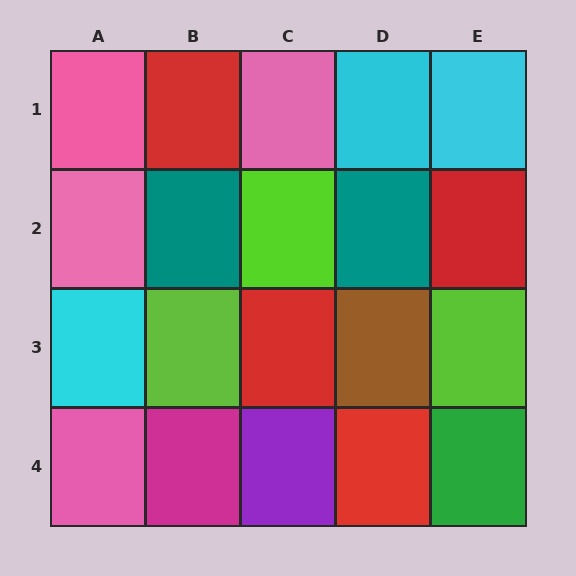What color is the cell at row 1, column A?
Pink.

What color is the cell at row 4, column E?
Green.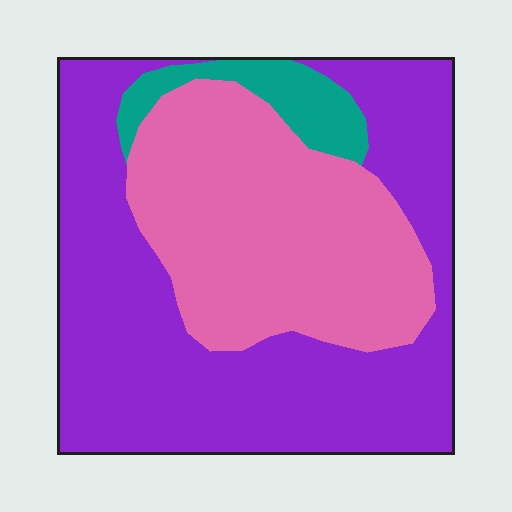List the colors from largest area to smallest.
From largest to smallest: purple, pink, teal.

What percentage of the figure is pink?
Pink covers 37% of the figure.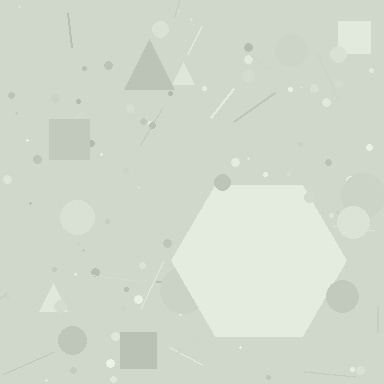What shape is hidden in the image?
A hexagon is hidden in the image.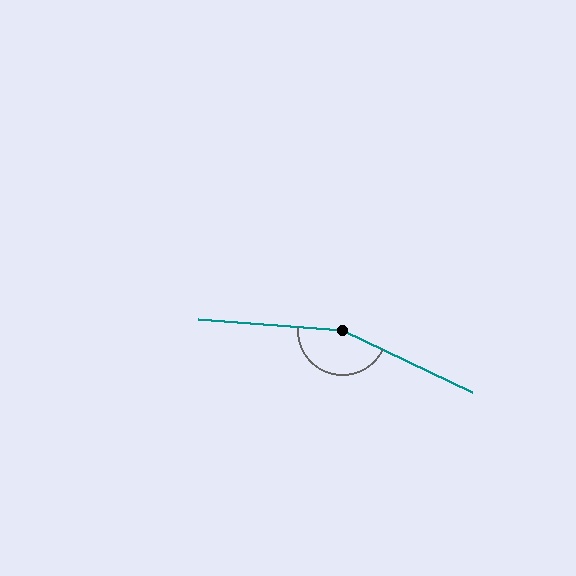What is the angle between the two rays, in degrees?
Approximately 159 degrees.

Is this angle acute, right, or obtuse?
It is obtuse.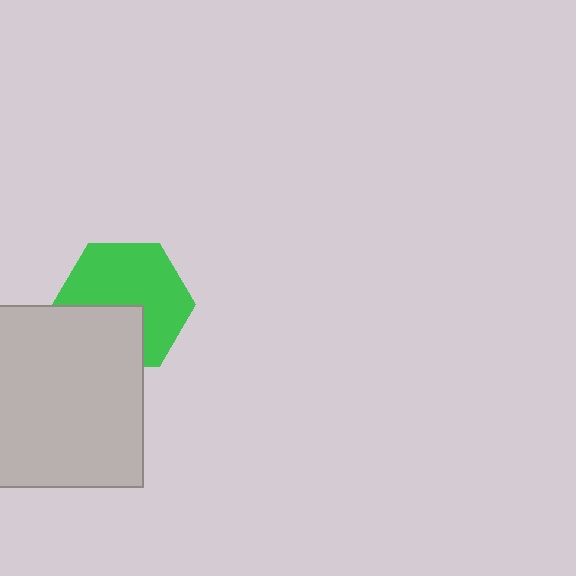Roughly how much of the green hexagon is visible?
Most of it is visible (roughly 66%).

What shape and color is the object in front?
The object in front is a light gray square.